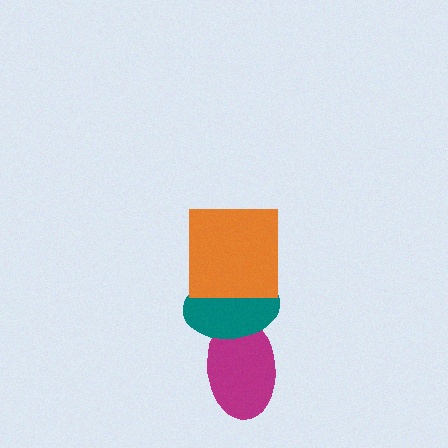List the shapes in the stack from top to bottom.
From top to bottom: the orange square, the teal ellipse, the magenta ellipse.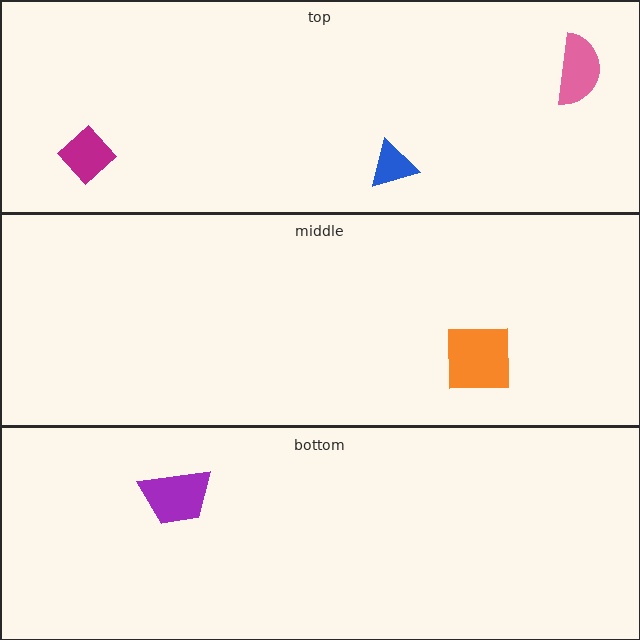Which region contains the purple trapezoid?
The bottom region.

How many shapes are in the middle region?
1.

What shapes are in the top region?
The blue triangle, the magenta diamond, the pink semicircle.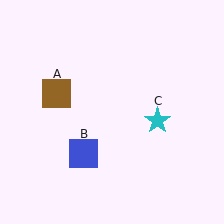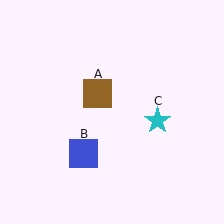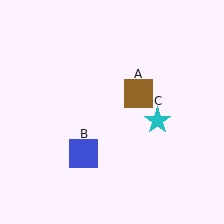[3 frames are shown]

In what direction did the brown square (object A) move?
The brown square (object A) moved right.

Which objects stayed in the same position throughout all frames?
Blue square (object B) and cyan star (object C) remained stationary.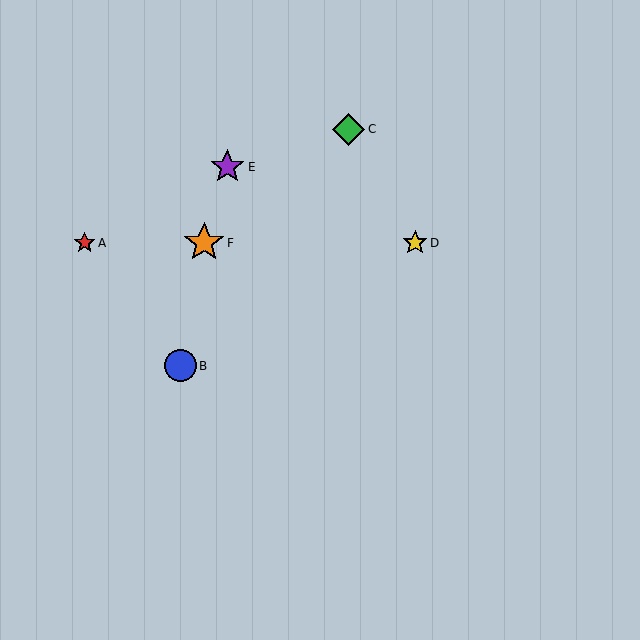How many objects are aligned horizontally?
3 objects (A, D, F) are aligned horizontally.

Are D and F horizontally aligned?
Yes, both are at y≈243.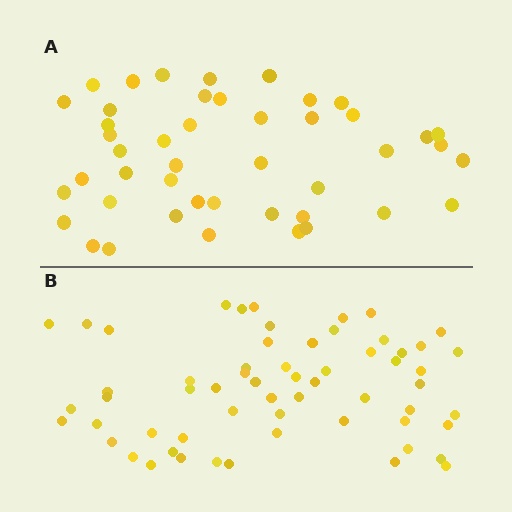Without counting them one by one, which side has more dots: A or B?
Region B (the bottom region) has more dots.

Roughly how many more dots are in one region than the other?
Region B has approximately 15 more dots than region A.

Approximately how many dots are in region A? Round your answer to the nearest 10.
About 40 dots. (The exact count is 45, which rounds to 40.)